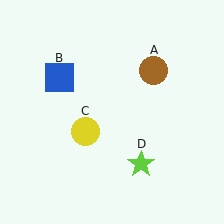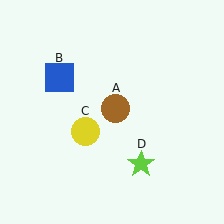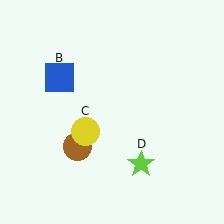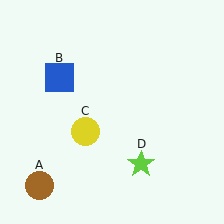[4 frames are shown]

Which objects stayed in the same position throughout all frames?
Blue square (object B) and yellow circle (object C) and lime star (object D) remained stationary.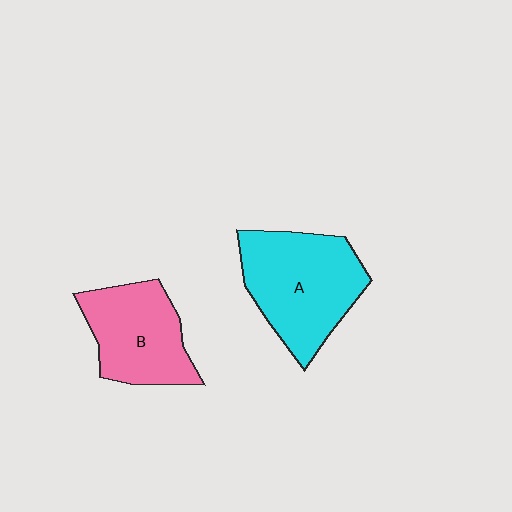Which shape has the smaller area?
Shape B (pink).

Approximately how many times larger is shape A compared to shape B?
Approximately 1.3 times.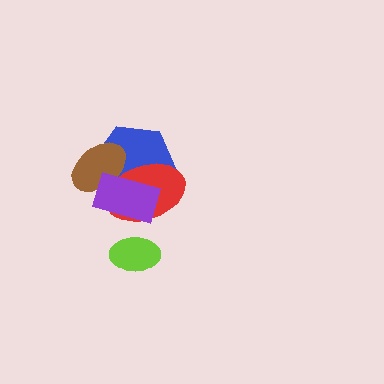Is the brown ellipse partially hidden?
Yes, it is partially covered by another shape.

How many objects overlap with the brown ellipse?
3 objects overlap with the brown ellipse.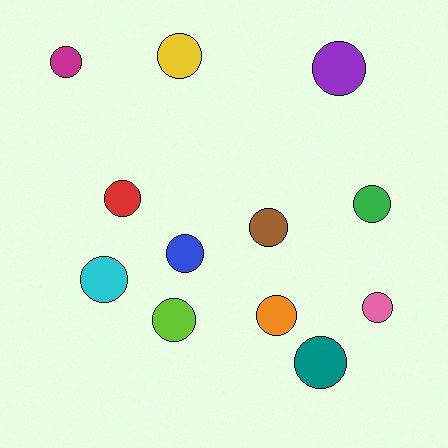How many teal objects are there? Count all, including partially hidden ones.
There is 1 teal object.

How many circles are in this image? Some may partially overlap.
There are 12 circles.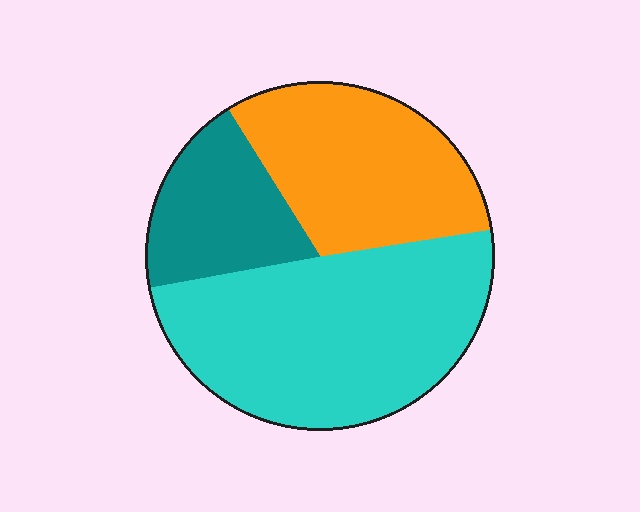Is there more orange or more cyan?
Cyan.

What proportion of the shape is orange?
Orange takes up about one third (1/3) of the shape.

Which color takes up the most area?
Cyan, at roughly 50%.